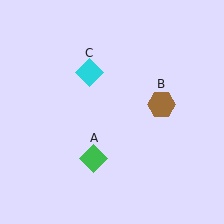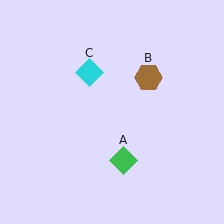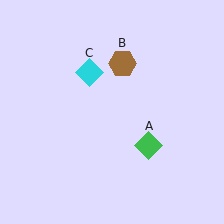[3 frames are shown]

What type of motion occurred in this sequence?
The green diamond (object A), brown hexagon (object B) rotated counterclockwise around the center of the scene.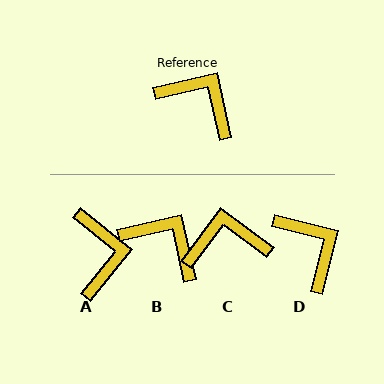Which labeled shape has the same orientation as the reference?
B.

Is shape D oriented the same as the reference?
No, it is off by about 26 degrees.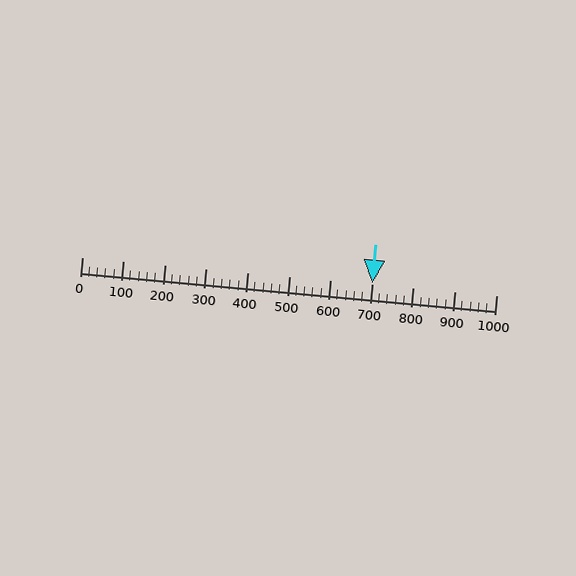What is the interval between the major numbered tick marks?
The major tick marks are spaced 100 units apart.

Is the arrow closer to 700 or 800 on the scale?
The arrow is closer to 700.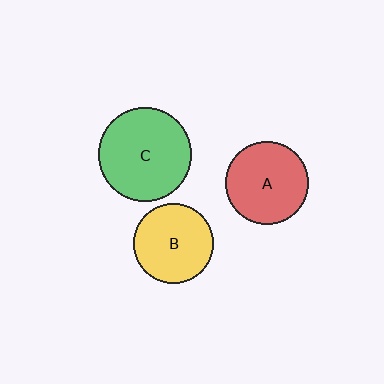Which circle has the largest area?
Circle C (green).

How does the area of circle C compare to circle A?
Approximately 1.2 times.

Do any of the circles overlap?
No, none of the circles overlap.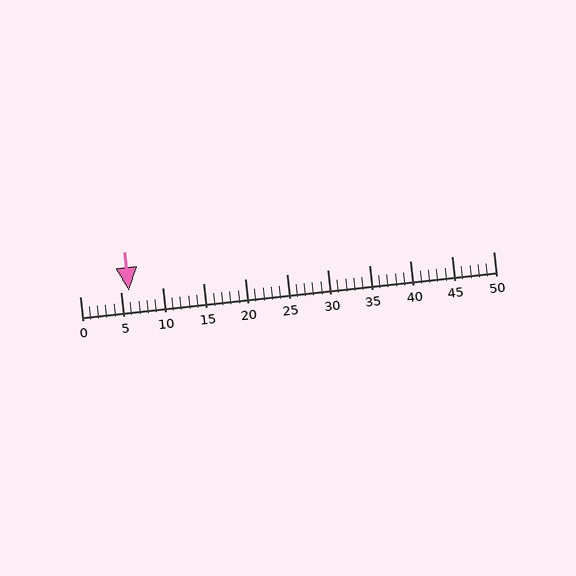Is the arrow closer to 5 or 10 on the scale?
The arrow is closer to 5.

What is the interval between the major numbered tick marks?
The major tick marks are spaced 5 units apart.